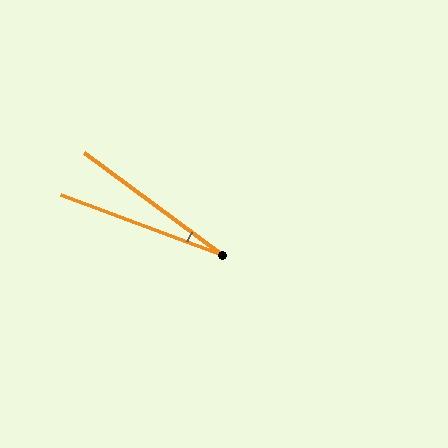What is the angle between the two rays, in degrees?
Approximately 16 degrees.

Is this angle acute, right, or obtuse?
It is acute.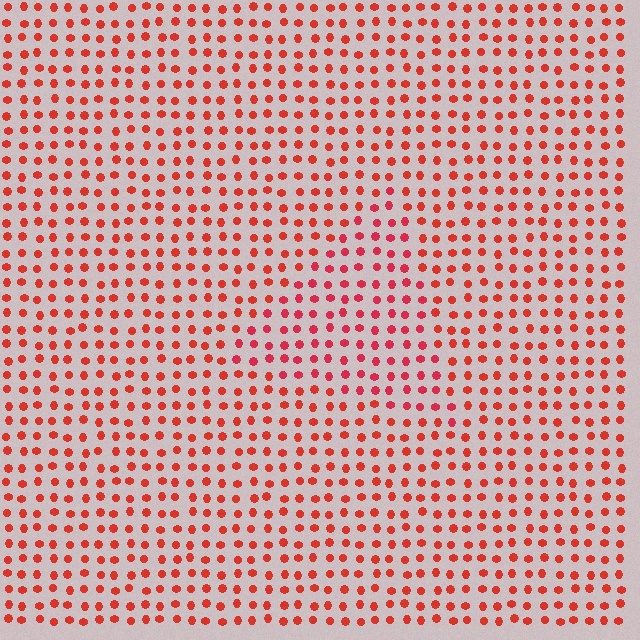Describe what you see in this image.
The image is filled with small red elements in a uniform arrangement. A triangle-shaped region is visible where the elements are tinted to a slightly different hue, forming a subtle color boundary.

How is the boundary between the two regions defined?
The boundary is defined purely by a slight shift in hue (about 15 degrees). Spacing, size, and orientation are identical on both sides.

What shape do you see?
I see a triangle.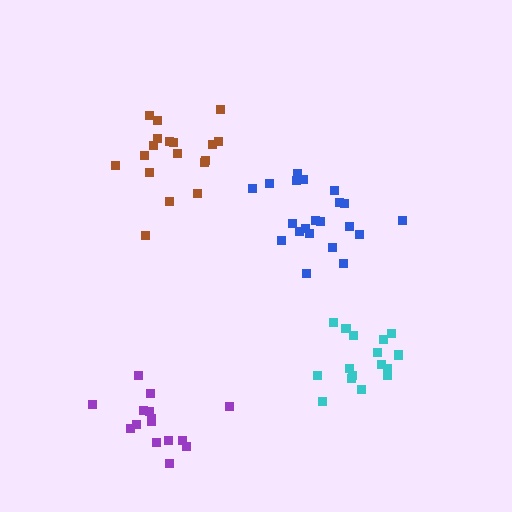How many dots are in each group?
Group 1: 15 dots, Group 2: 18 dots, Group 3: 21 dots, Group 4: 17 dots (71 total).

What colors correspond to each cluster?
The clusters are colored: purple, brown, blue, cyan.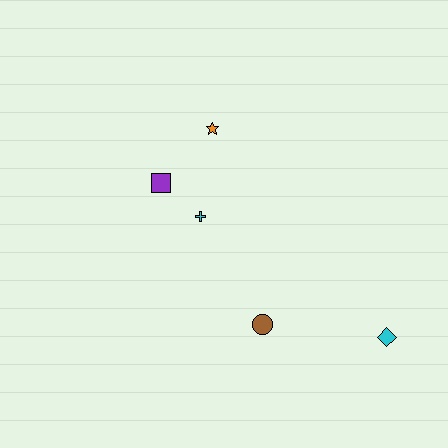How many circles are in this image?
There is 1 circle.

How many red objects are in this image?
There are no red objects.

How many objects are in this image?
There are 5 objects.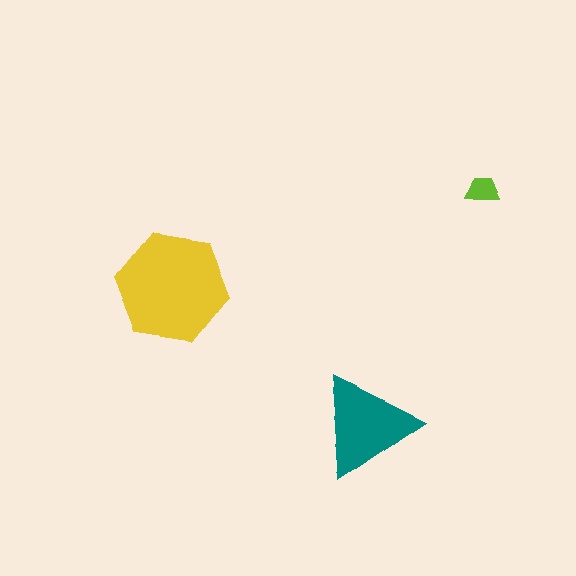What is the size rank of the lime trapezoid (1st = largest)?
3rd.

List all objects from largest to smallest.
The yellow hexagon, the teal triangle, the lime trapezoid.